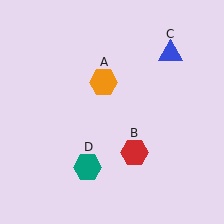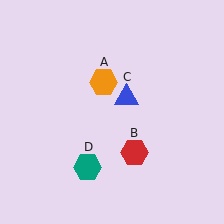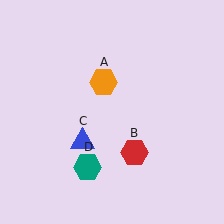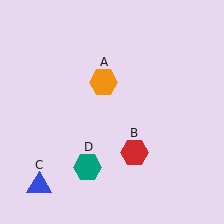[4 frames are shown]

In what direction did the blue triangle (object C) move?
The blue triangle (object C) moved down and to the left.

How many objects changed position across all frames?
1 object changed position: blue triangle (object C).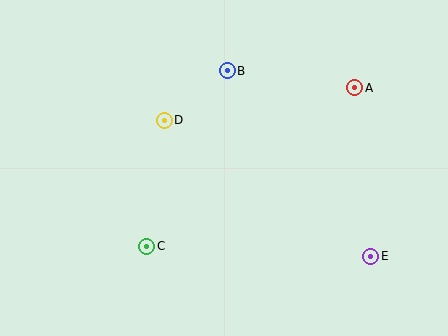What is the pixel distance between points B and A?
The distance between B and A is 129 pixels.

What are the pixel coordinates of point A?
Point A is at (355, 88).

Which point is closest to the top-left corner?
Point D is closest to the top-left corner.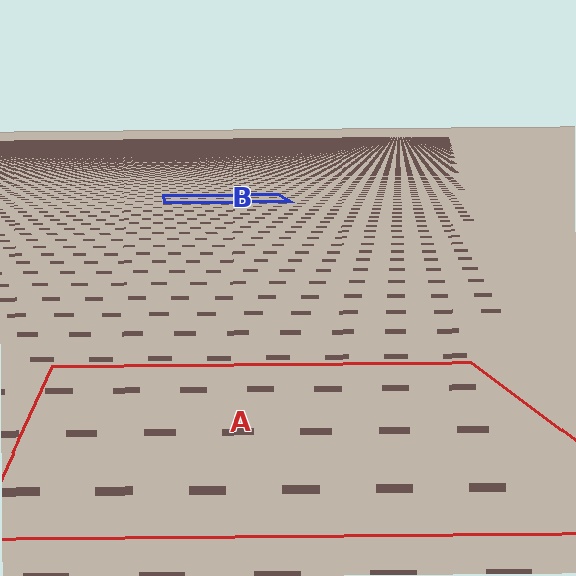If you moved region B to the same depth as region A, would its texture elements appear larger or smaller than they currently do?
They would appear larger. At a closer depth, the same texture elements are projected at a bigger on-screen size.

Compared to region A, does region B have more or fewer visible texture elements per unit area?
Region B has more texture elements per unit area — they are packed more densely because it is farther away.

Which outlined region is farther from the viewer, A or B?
Region B is farther from the viewer — the texture elements inside it appear smaller and more densely packed.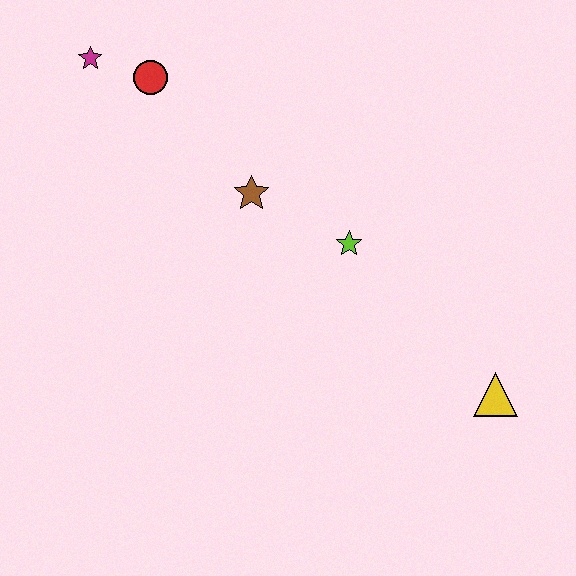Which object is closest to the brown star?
The lime star is closest to the brown star.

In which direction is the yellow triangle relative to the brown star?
The yellow triangle is to the right of the brown star.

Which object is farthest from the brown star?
The yellow triangle is farthest from the brown star.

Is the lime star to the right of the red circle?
Yes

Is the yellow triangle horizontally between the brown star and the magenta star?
No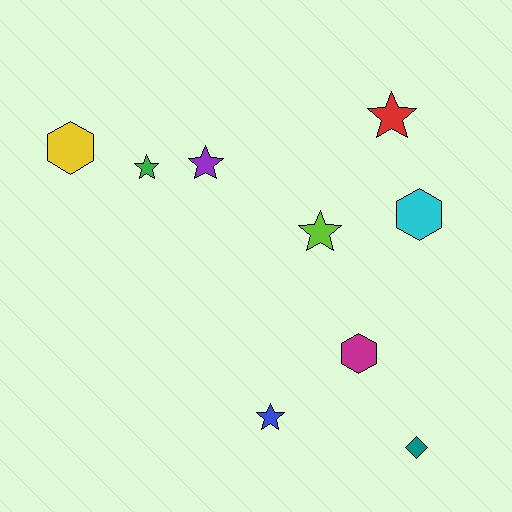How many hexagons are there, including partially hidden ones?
There are 3 hexagons.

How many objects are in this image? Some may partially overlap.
There are 9 objects.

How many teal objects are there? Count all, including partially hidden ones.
There is 1 teal object.